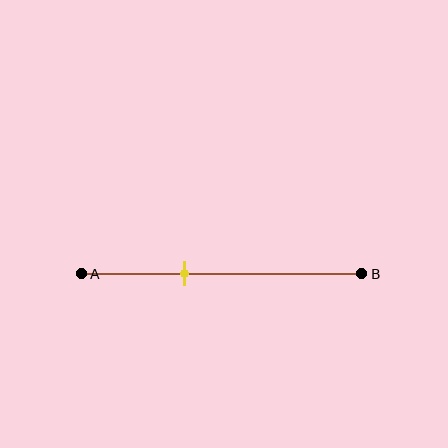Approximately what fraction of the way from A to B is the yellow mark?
The yellow mark is approximately 35% of the way from A to B.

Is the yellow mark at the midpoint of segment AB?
No, the mark is at about 35% from A, not at the 50% midpoint.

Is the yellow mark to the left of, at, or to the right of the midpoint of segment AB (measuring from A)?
The yellow mark is to the left of the midpoint of segment AB.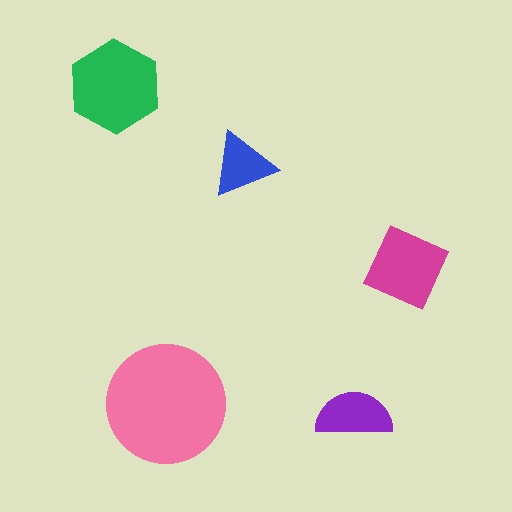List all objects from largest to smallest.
The pink circle, the green hexagon, the magenta diamond, the purple semicircle, the blue triangle.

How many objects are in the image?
There are 5 objects in the image.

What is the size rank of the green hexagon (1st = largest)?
2nd.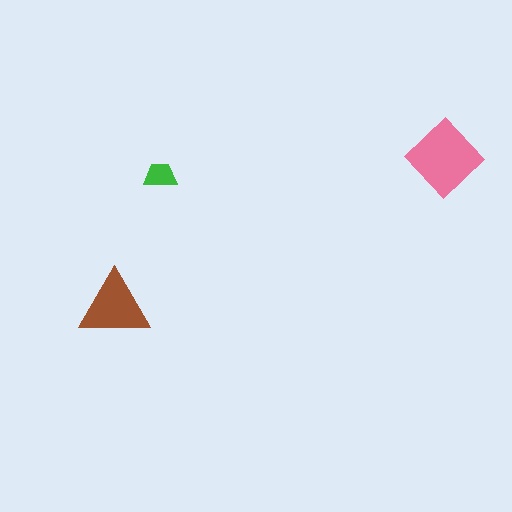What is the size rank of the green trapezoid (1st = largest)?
3rd.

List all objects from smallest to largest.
The green trapezoid, the brown triangle, the pink diamond.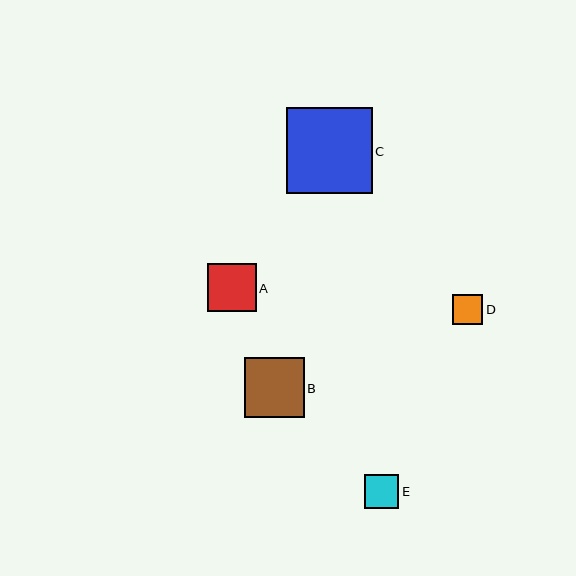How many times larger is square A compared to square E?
Square A is approximately 1.4 times the size of square E.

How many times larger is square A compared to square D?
Square A is approximately 1.6 times the size of square D.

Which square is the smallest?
Square D is the smallest with a size of approximately 31 pixels.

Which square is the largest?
Square C is the largest with a size of approximately 86 pixels.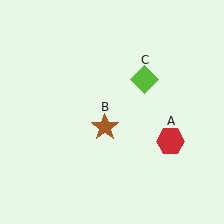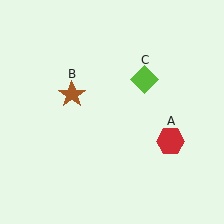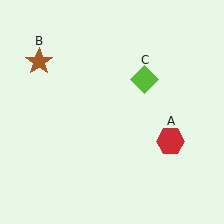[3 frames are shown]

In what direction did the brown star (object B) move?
The brown star (object B) moved up and to the left.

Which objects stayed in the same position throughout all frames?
Red hexagon (object A) and lime diamond (object C) remained stationary.